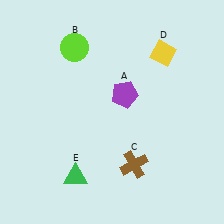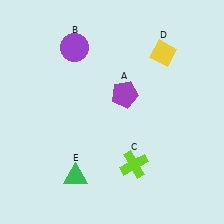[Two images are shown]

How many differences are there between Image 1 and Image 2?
There are 2 differences between the two images.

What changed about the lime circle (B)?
In Image 1, B is lime. In Image 2, it changed to purple.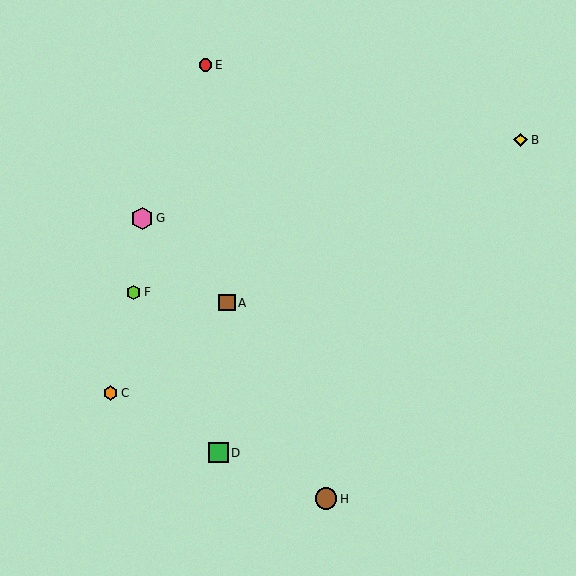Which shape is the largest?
The pink hexagon (labeled G) is the largest.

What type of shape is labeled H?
Shape H is a brown circle.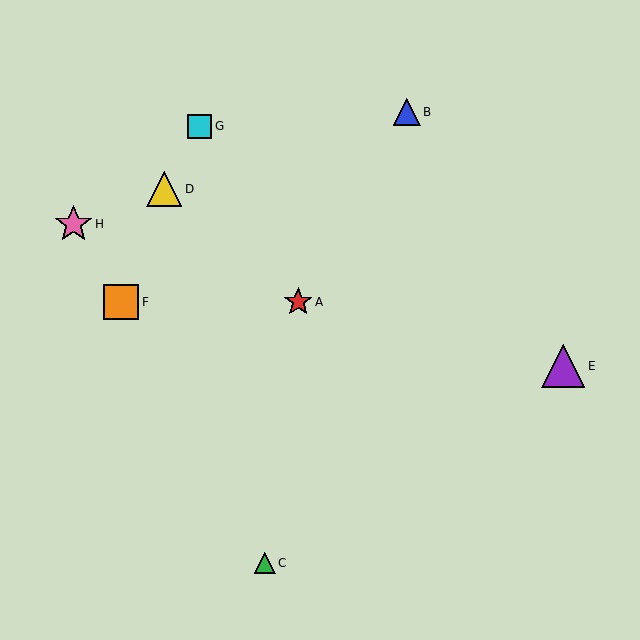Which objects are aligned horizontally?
Objects A, F are aligned horizontally.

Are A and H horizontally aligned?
No, A is at y≈302 and H is at y≈224.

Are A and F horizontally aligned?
Yes, both are at y≈302.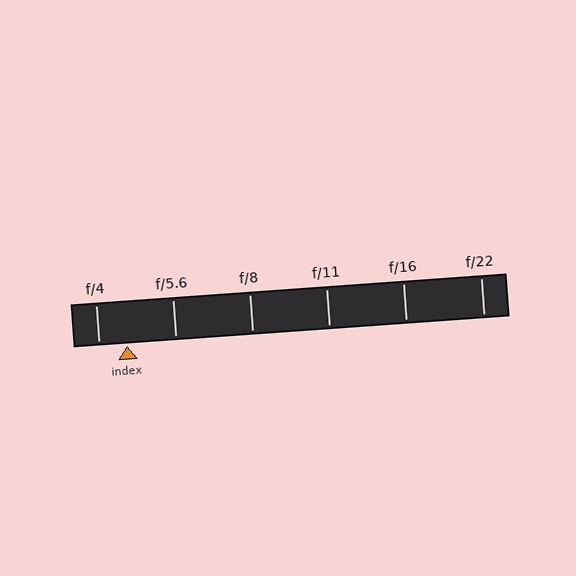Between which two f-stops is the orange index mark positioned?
The index mark is between f/4 and f/5.6.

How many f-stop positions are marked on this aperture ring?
There are 6 f-stop positions marked.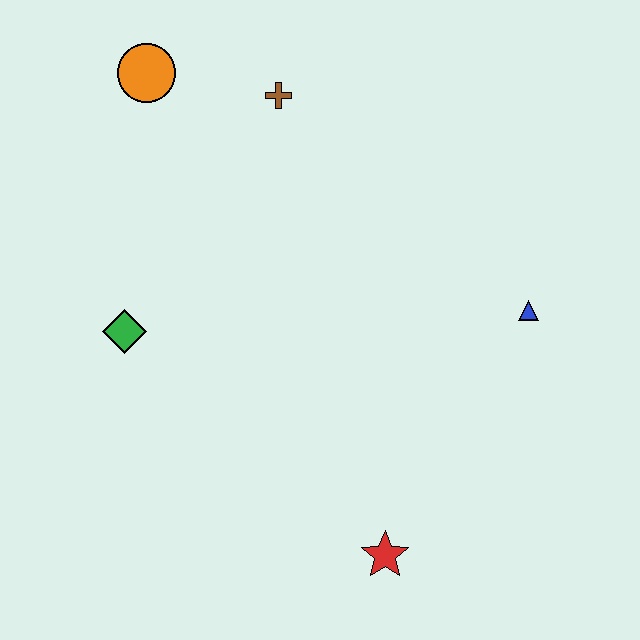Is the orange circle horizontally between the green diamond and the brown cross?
Yes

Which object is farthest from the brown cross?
The red star is farthest from the brown cross.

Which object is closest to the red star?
The blue triangle is closest to the red star.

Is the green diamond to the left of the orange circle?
Yes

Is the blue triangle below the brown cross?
Yes